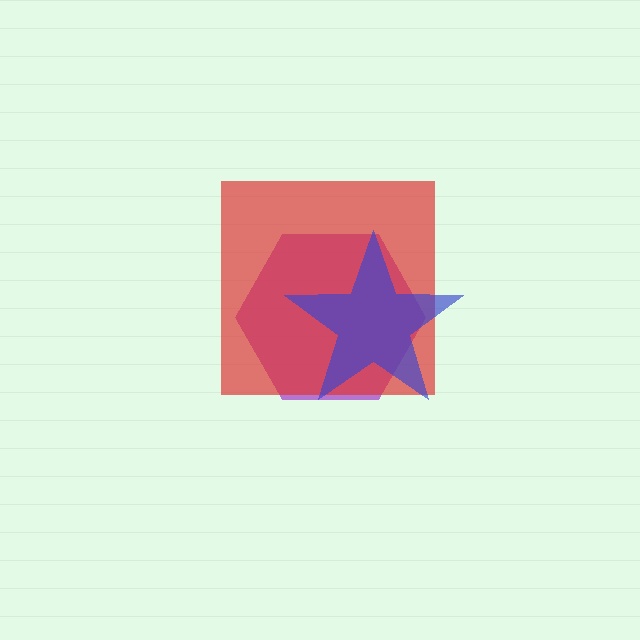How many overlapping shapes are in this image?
There are 3 overlapping shapes in the image.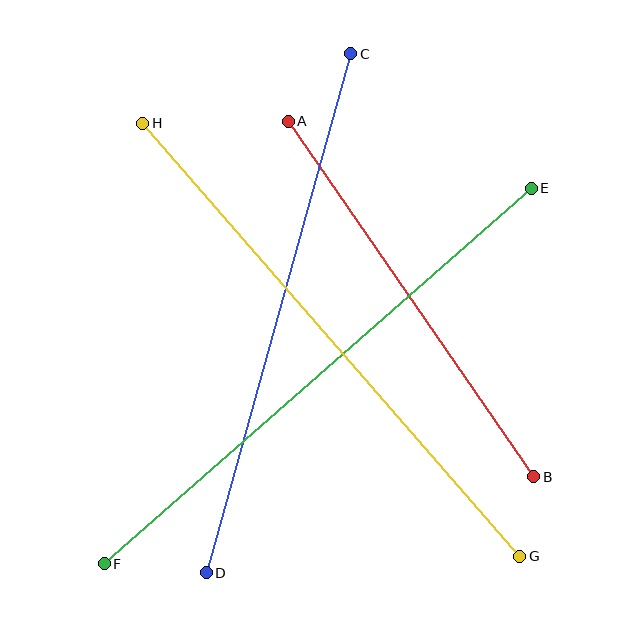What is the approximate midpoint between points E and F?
The midpoint is at approximately (318, 376) pixels.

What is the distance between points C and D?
The distance is approximately 539 pixels.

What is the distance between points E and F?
The distance is approximately 568 pixels.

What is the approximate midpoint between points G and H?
The midpoint is at approximately (331, 340) pixels.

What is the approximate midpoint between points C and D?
The midpoint is at approximately (278, 313) pixels.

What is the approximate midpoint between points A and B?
The midpoint is at approximately (411, 299) pixels.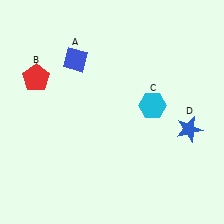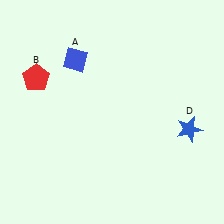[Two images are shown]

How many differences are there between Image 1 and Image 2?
There is 1 difference between the two images.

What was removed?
The cyan hexagon (C) was removed in Image 2.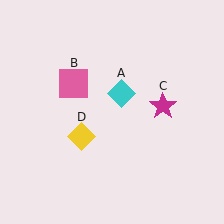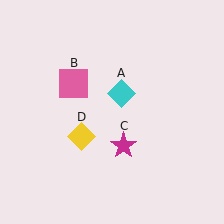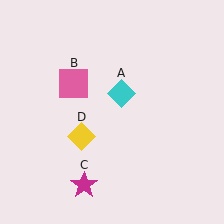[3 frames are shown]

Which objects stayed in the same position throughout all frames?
Cyan diamond (object A) and pink square (object B) and yellow diamond (object D) remained stationary.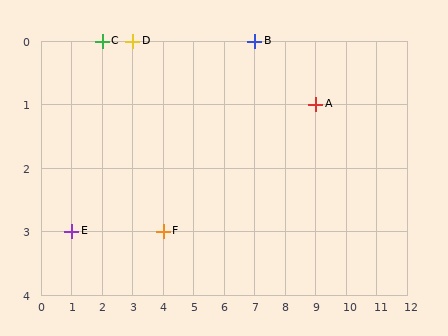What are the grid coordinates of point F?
Point F is at grid coordinates (4, 3).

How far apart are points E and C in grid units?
Points E and C are 1 column and 3 rows apart (about 3.2 grid units diagonally).